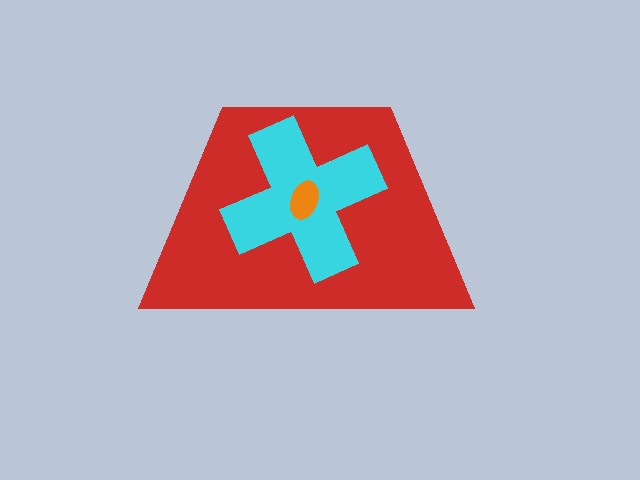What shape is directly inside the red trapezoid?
The cyan cross.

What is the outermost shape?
The red trapezoid.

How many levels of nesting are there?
3.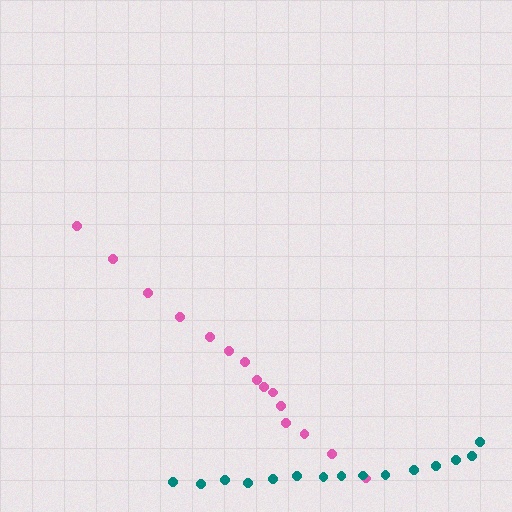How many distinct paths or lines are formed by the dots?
There are 2 distinct paths.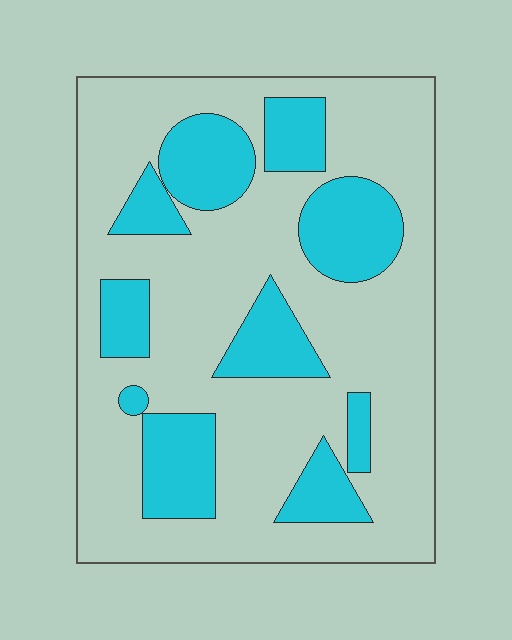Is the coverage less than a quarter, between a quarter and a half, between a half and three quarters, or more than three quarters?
Between a quarter and a half.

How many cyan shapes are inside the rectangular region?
10.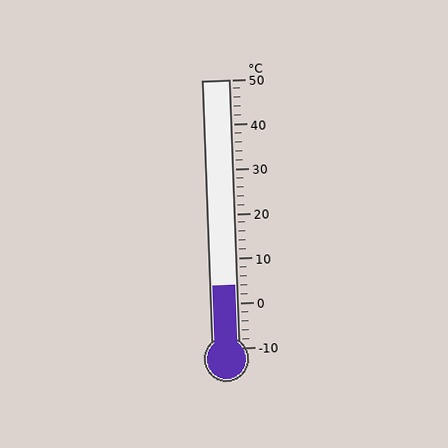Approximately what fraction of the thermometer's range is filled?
The thermometer is filled to approximately 25% of its range.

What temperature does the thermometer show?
The thermometer shows approximately 4°C.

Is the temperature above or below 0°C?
The temperature is above 0°C.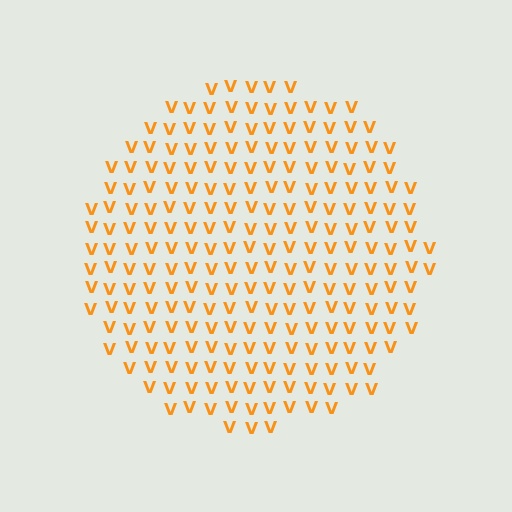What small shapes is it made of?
It is made of small letter V's.